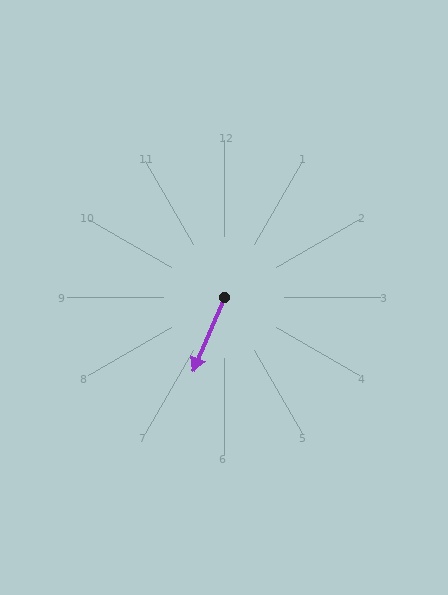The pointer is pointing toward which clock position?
Roughly 7 o'clock.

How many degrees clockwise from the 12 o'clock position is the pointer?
Approximately 203 degrees.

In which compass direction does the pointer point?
Southwest.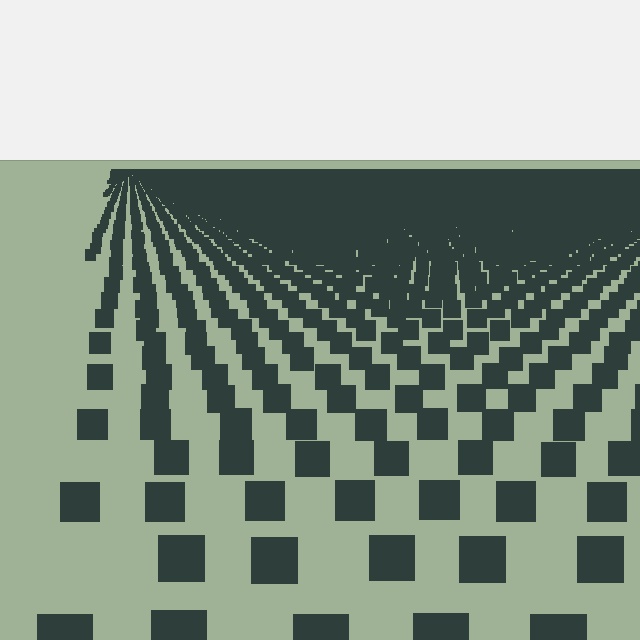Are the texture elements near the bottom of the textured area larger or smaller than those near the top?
Larger. Near the bottom, elements are closer to the viewer and appear at a bigger on-screen size.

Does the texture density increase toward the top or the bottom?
Density increases toward the top.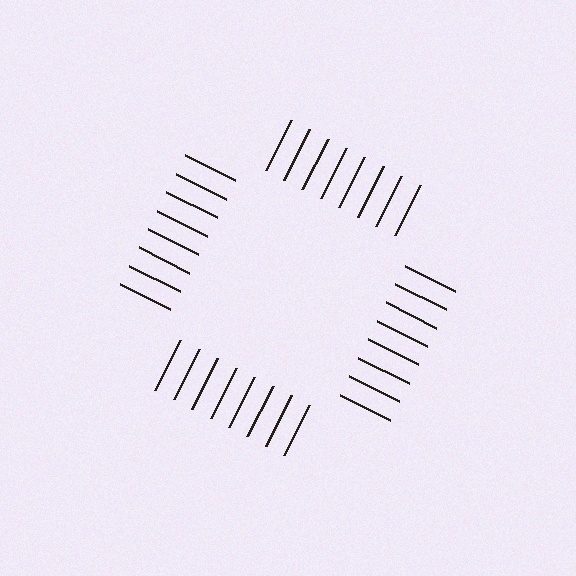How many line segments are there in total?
32 — 8 along each of the 4 edges.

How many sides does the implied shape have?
4 sides — the line-ends trace a square.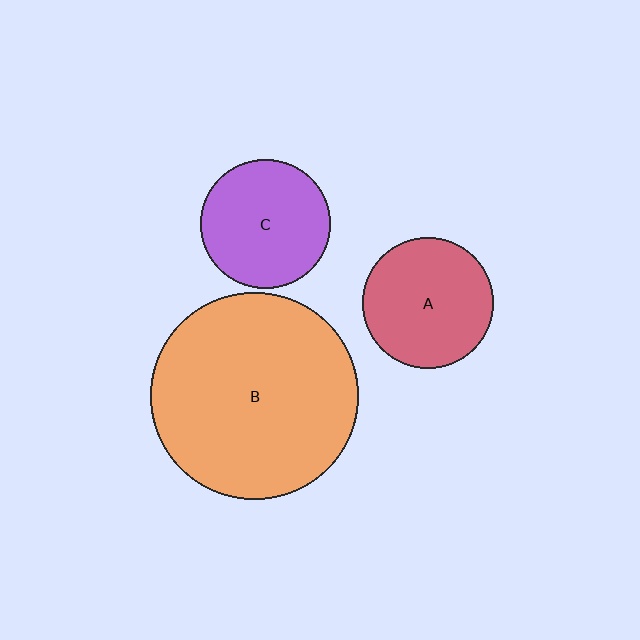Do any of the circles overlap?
No, none of the circles overlap.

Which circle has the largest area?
Circle B (orange).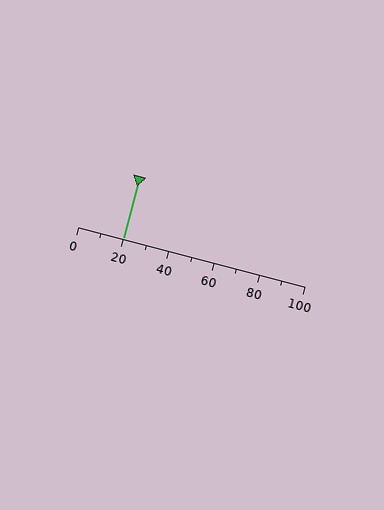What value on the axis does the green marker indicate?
The marker indicates approximately 20.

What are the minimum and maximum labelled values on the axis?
The axis runs from 0 to 100.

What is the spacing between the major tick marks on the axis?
The major ticks are spaced 20 apart.